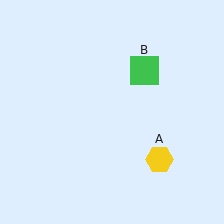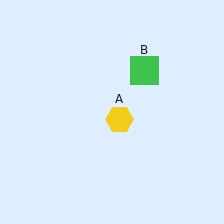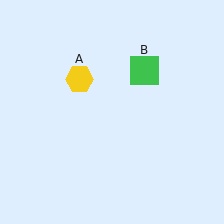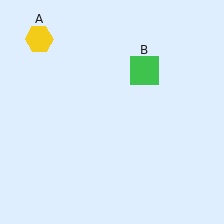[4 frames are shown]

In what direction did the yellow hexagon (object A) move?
The yellow hexagon (object A) moved up and to the left.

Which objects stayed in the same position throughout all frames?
Green square (object B) remained stationary.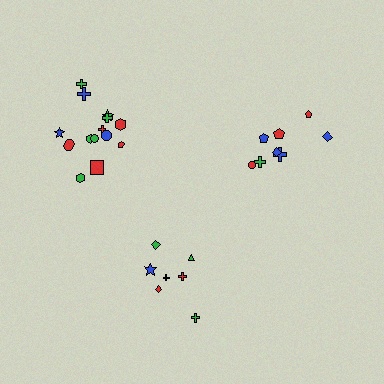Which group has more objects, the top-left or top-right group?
The top-left group.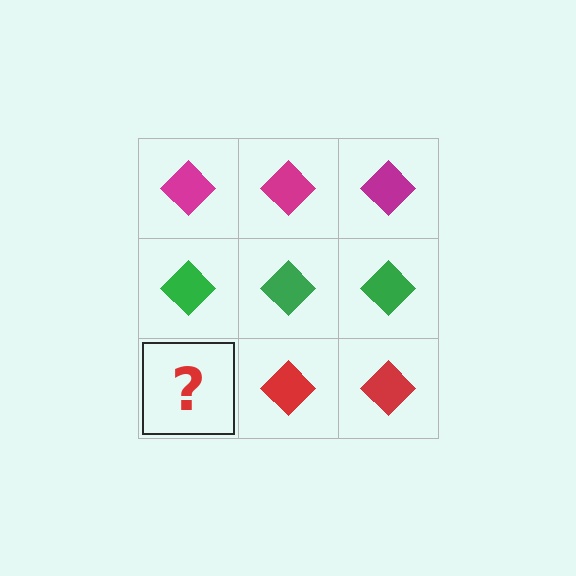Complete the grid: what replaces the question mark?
The question mark should be replaced with a red diamond.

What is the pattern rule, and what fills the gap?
The rule is that each row has a consistent color. The gap should be filled with a red diamond.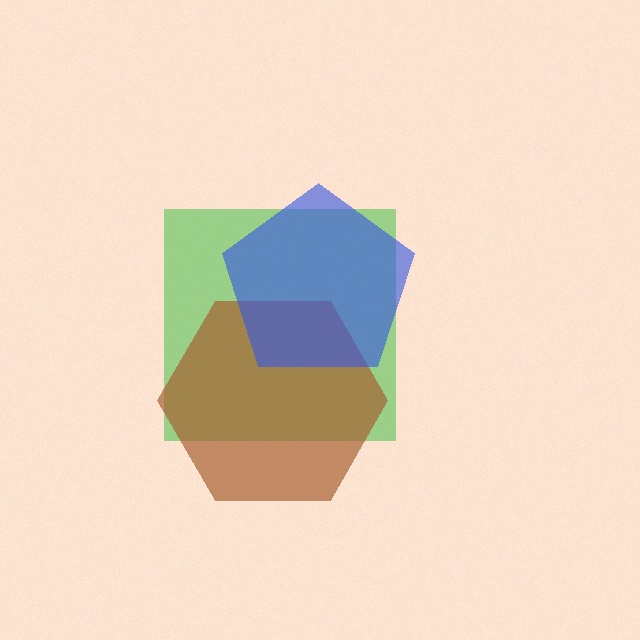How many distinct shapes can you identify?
There are 3 distinct shapes: a green square, a brown hexagon, a blue pentagon.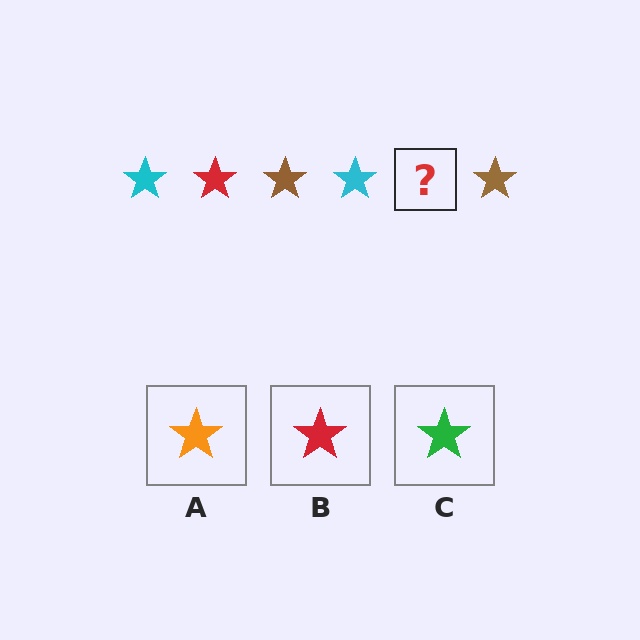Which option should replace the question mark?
Option B.